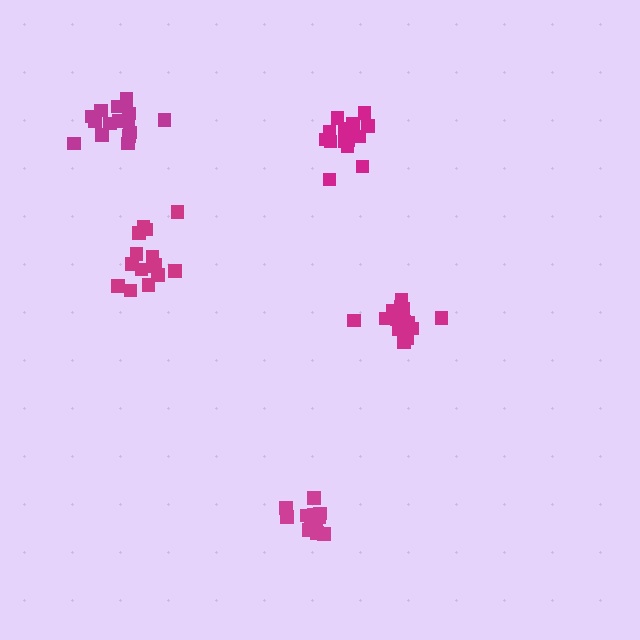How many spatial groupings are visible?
There are 5 spatial groupings.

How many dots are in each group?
Group 1: 16 dots, Group 2: 12 dots, Group 3: 16 dots, Group 4: 15 dots, Group 5: 16 dots (75 total).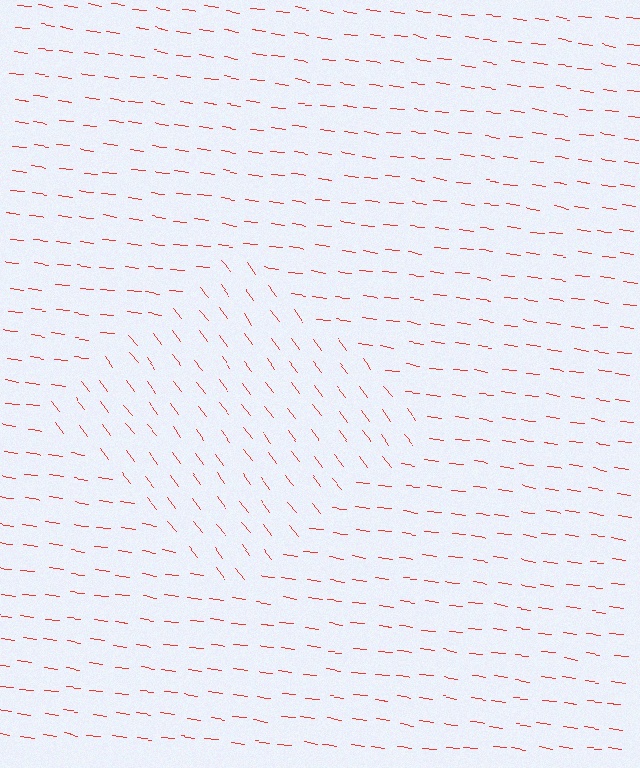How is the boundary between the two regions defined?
The boundary is defined purely by a change in line orientation (approximately 45 degrees difference). All lines are the same color and thickness.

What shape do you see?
I see a diamond.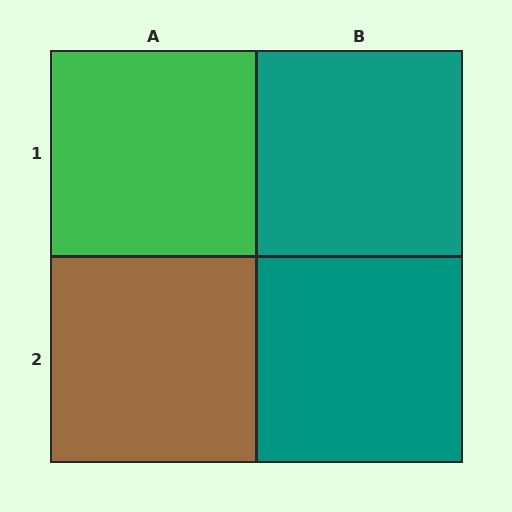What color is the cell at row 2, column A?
Brown.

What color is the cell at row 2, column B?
Teal.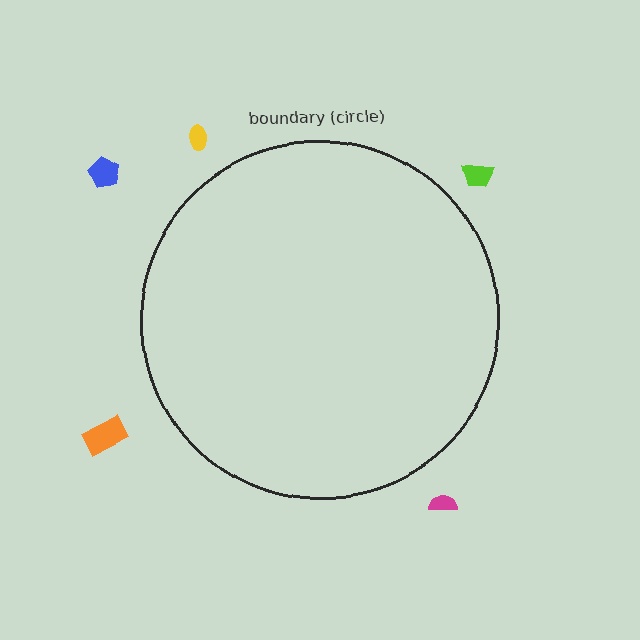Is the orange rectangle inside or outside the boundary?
Outside.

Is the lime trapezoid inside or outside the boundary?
Outside.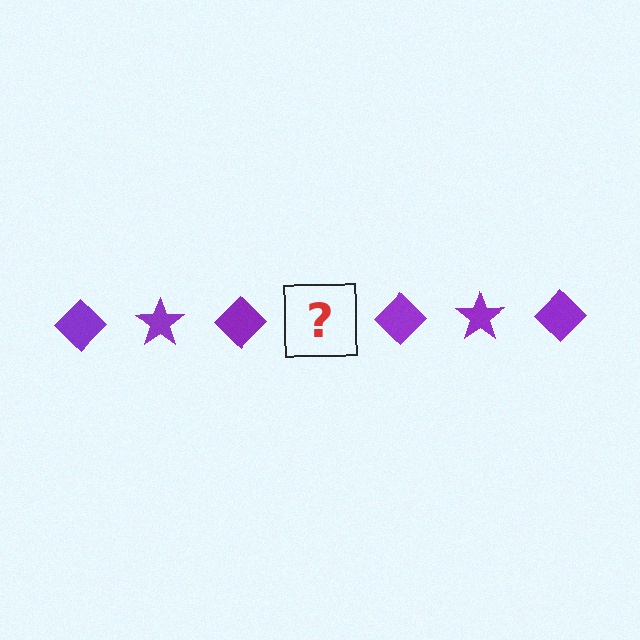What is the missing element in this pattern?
The missing element is a purple star.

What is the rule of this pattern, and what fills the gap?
The rule is that the pattern cycles through diamond, star shapes in purple. The gap should be filled with a purple star.